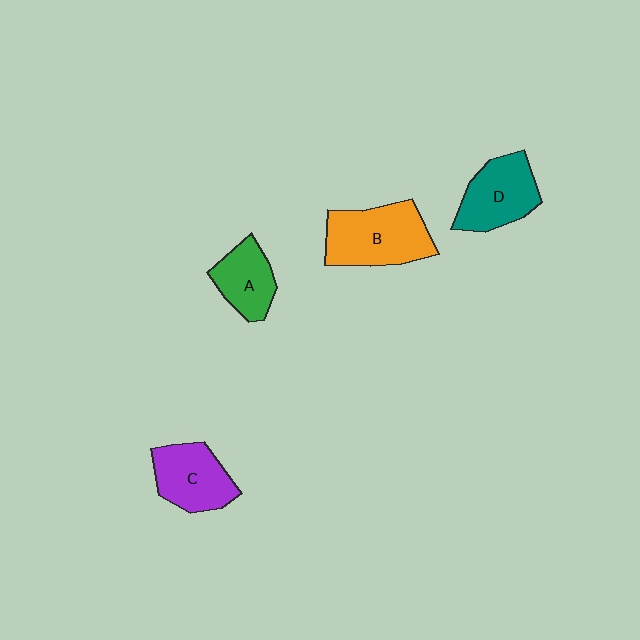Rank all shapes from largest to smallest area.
From largest to smallest: B (orange), D (teal), C (purple), A (green).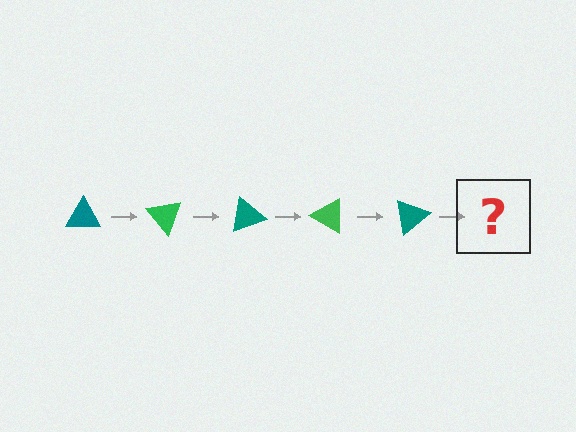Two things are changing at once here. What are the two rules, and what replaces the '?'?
The two rules are that it rotates 50 degrees each step and the color cycles through teal and green. The '?' should be a green triangle, rotated 250 degrees from the start.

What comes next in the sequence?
The next element should be a green triangle, rotated 250 degrees from the start.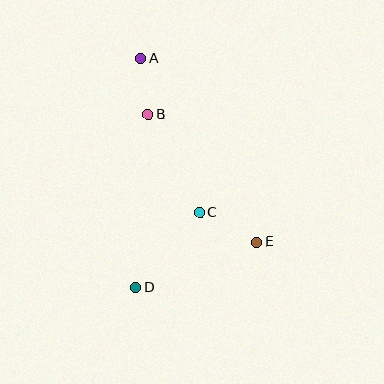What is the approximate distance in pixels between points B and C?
The distance between B and C is approximately 111 pixels.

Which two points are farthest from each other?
Points A and D are farthest from each other.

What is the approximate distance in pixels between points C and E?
The distance between C and E is approximately 65 pixels.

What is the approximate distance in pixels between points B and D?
The distance between B and D is approximately 174 pixels.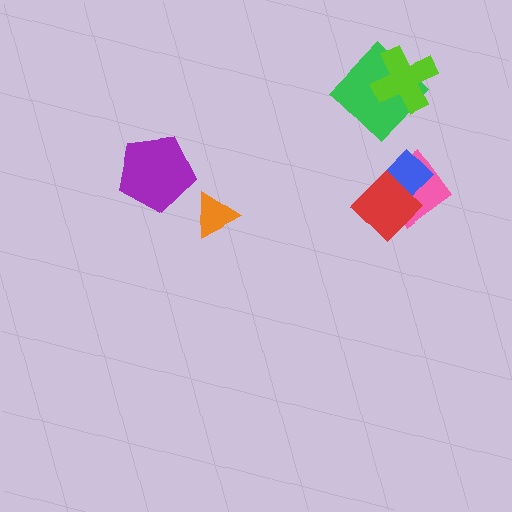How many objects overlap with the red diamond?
2 objects overlap with the red diamond.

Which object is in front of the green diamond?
The lime cross is in front of the green diamond.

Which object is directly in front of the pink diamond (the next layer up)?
The blue diamond is directly in front of the pink diamond.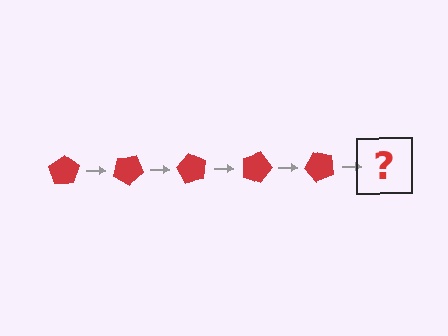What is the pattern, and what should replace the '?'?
The pattern is that the pentagon rotates 30 degrees each step. The '?' should be a red pentagon rotated 150 degrees.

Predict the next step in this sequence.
The next step is a red pentagon rotated 150 degrees.